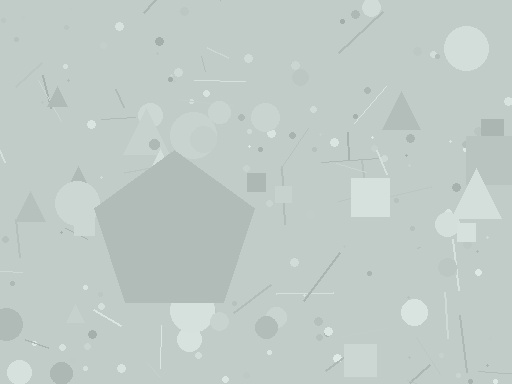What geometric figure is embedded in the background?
A pentagon is embedded in the background.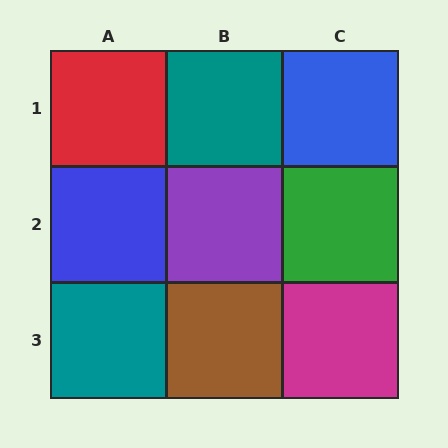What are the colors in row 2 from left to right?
Blue, purple, green.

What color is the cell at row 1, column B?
Teal.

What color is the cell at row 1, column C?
Blue.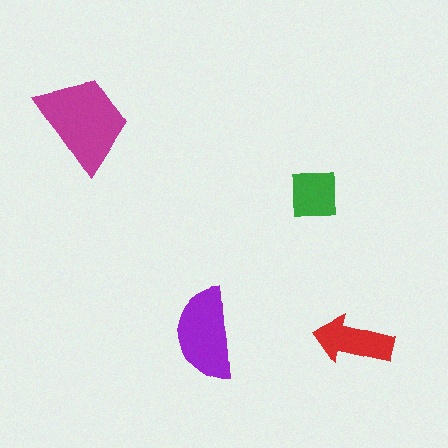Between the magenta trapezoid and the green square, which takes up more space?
The magenta trapezoid.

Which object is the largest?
The magenta trapezoid.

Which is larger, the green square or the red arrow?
The red arrow.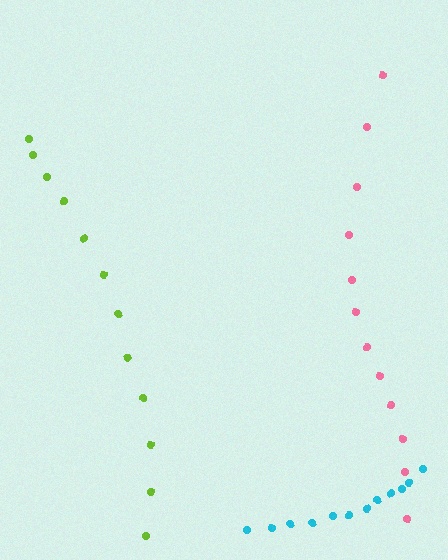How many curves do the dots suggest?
There are 3 distinct paths.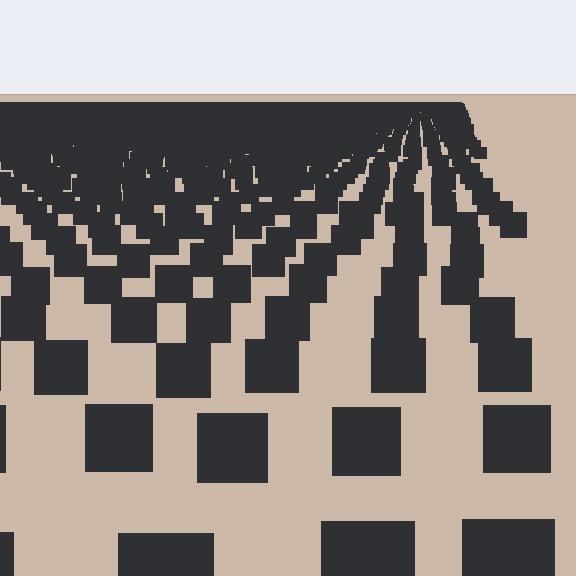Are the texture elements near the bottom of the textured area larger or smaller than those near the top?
Larger. Near the bottom, elements are closer to the viewer and appear at a bigger on-screen size.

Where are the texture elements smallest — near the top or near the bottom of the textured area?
Near the top.